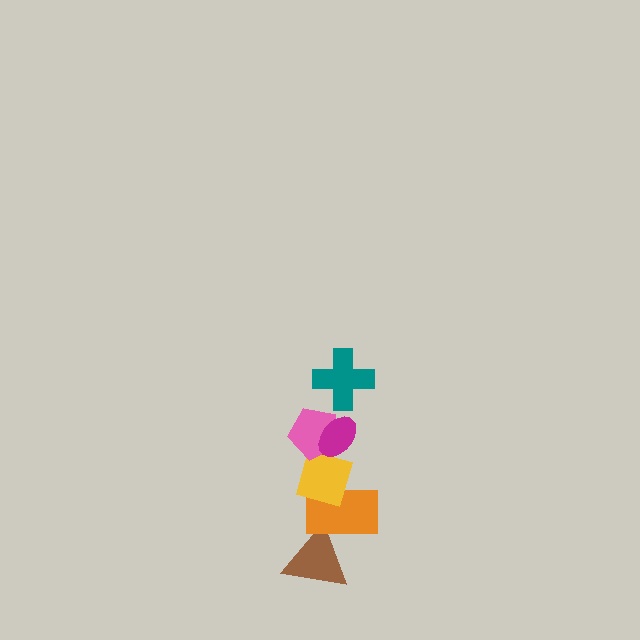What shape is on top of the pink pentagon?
The magenta ellipse is on top of the pink pentagon.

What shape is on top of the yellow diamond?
The pink pentagon is on top of the yellow diamond.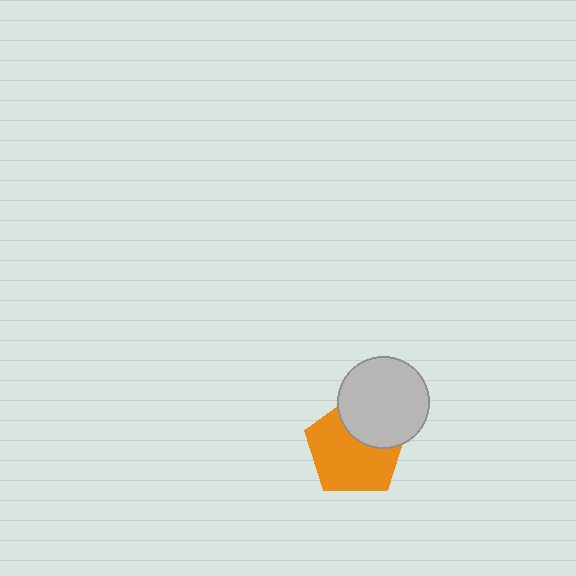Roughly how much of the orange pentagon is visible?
Most of it is visible (roughly 68%).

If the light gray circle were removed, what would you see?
You would see the complete orange pentagon.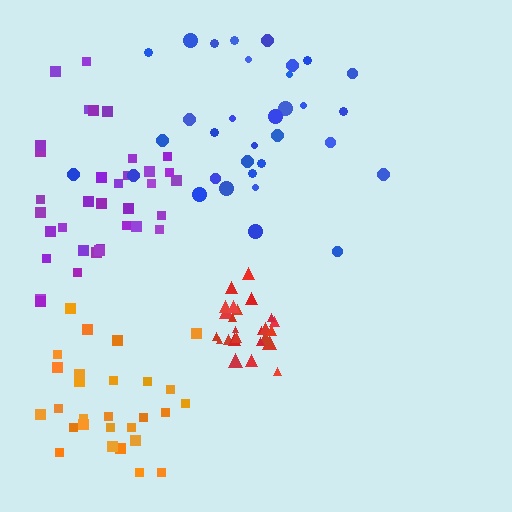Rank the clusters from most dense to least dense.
red, orange, purple, blue.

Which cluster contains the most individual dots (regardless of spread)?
Purple (35).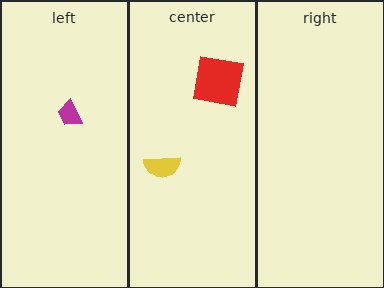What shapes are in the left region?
The magenta trapezoid.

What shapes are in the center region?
The yellow semicircle, the red square.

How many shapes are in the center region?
2.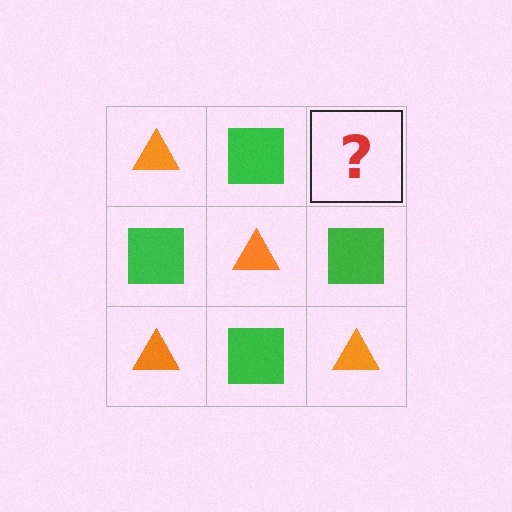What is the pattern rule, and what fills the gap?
The rule is that it alternates orange triangle and green square in a checkerboard pattern. The gap should be filled with an orange triangle.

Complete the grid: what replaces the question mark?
The question mark should be replaced with an orange triangle.